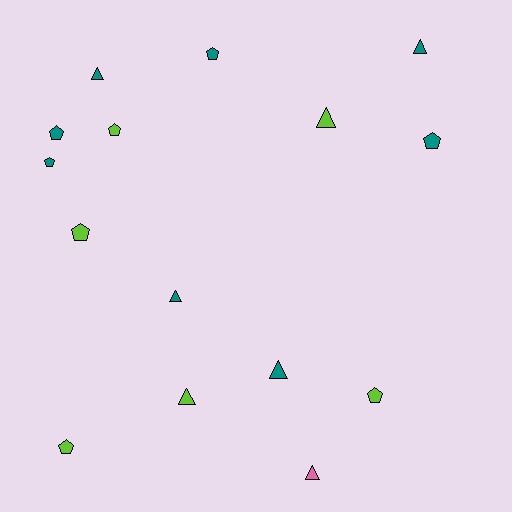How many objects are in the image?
There are 15 objects.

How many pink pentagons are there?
There are no pink pentagons.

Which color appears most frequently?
Teal, with 8 objects.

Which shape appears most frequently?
Pentagon, with 8 objects.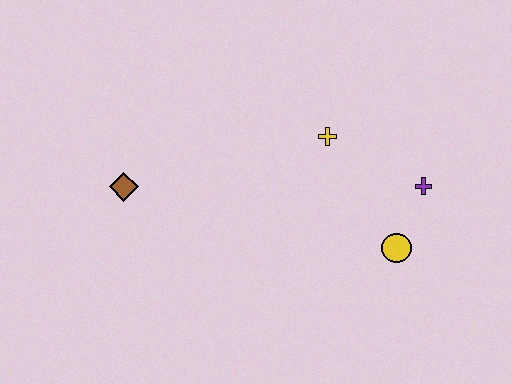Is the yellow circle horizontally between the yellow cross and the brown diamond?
No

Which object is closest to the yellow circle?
The purple cross is closest to the yellow circle.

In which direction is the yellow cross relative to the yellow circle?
The yellow cross is above the yellow circle.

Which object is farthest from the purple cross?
The brown diamond is farthest from the purple cross.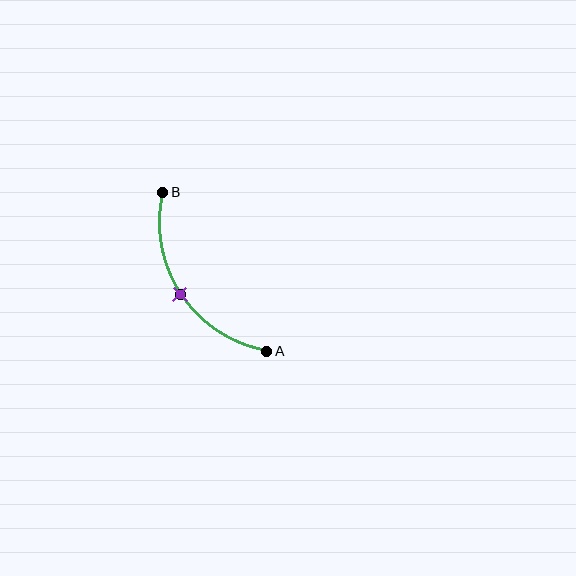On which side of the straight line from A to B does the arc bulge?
The arc bulges to the left of the straight line connecting A and B.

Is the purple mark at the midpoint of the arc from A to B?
Yes. The purple mark lies on the arc at equal arc-length from both A and B — it is the arc midpoint.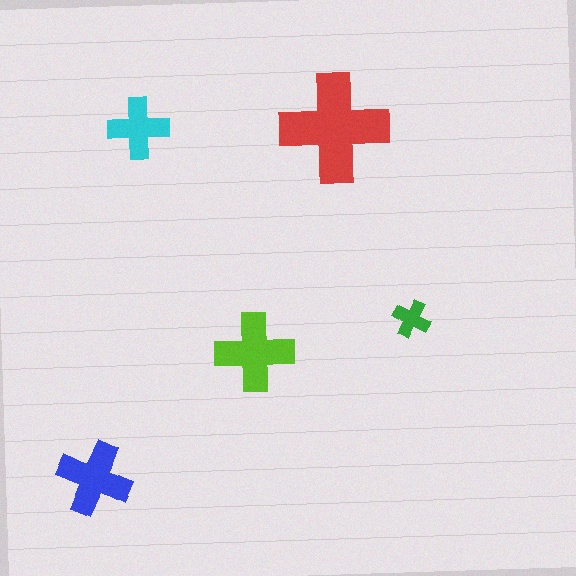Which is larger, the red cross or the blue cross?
The red one.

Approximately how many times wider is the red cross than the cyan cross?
About 2 times wider.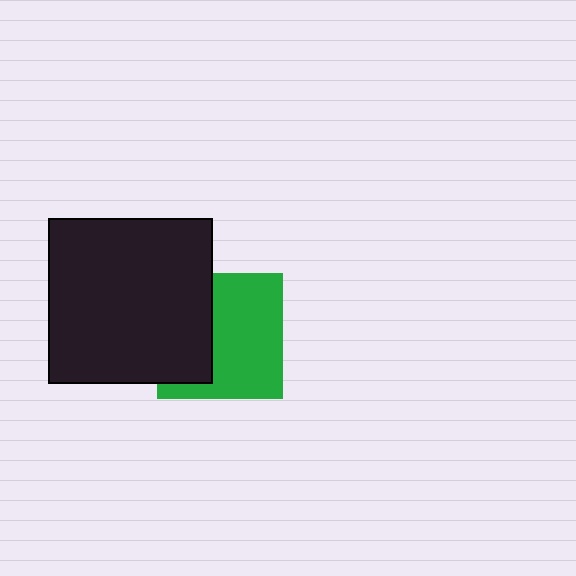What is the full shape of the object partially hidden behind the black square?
The partially hidden object is a green square.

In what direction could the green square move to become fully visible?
The green square could move right. That would shift it out from behind the black square entirely.